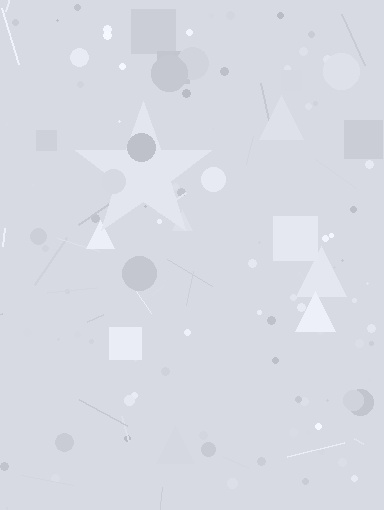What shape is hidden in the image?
A star is hidden in the image.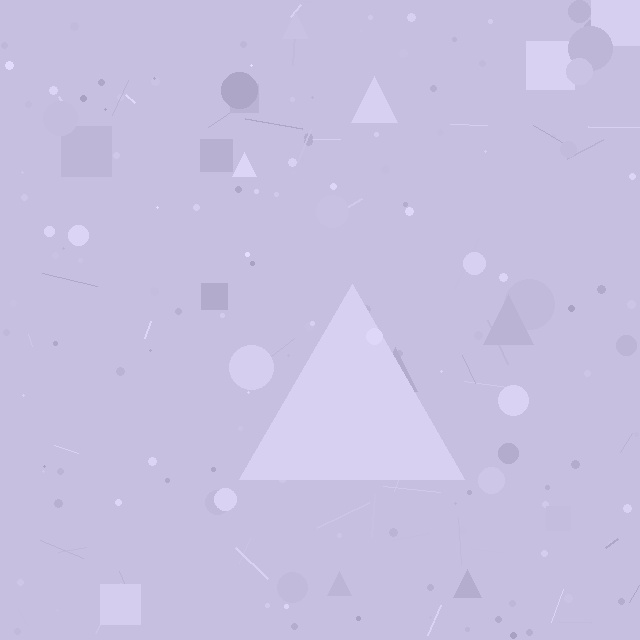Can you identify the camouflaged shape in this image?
The camouflaged shape is a triangle.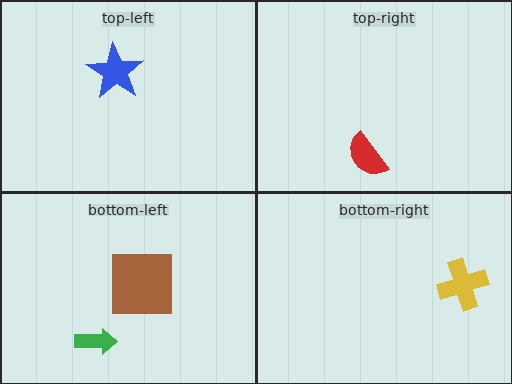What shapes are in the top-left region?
The blue star.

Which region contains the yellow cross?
The bottom-right region.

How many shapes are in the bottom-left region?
2.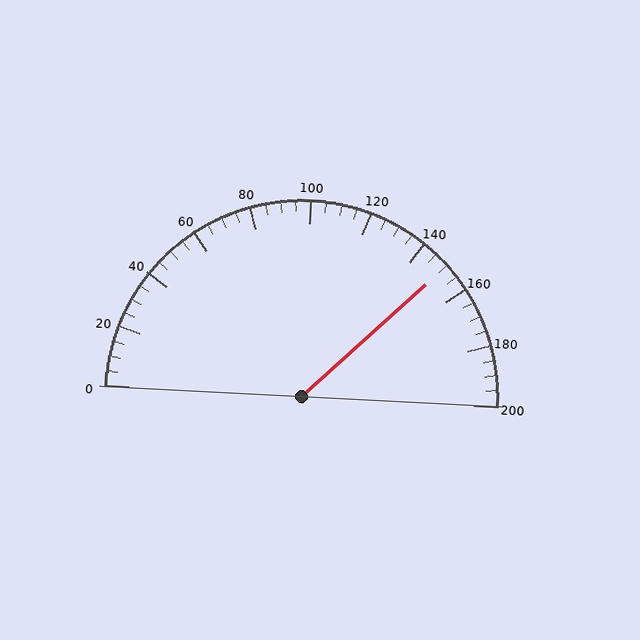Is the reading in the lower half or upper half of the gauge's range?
The reading is in the upper half of the range (0 to 200).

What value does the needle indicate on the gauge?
The needle indicates approximately 150.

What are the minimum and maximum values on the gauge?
The gauge ranges from 0 to 200.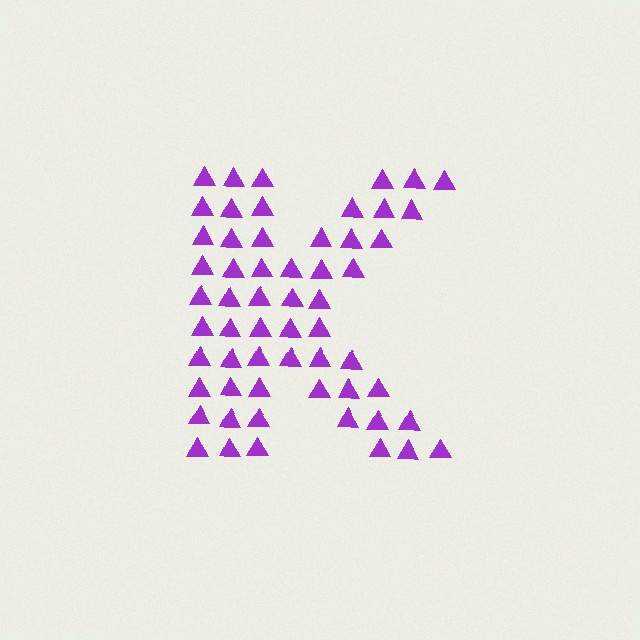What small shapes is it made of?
It is made of small triangles.